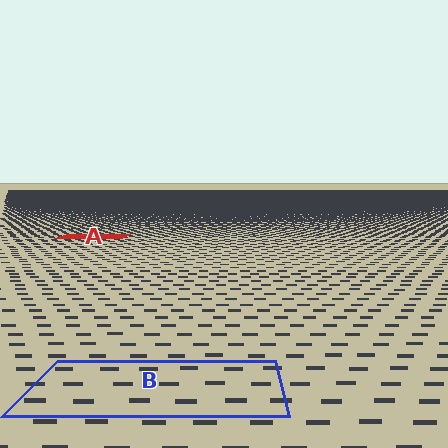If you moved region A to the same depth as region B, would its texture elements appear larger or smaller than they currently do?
They would appear larger. At a closer depth, the same texture elements are projected at a bigger on-screen size.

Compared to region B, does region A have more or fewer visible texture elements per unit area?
Region A has more texture elements per unit area — they are packed more densely because it is farther away.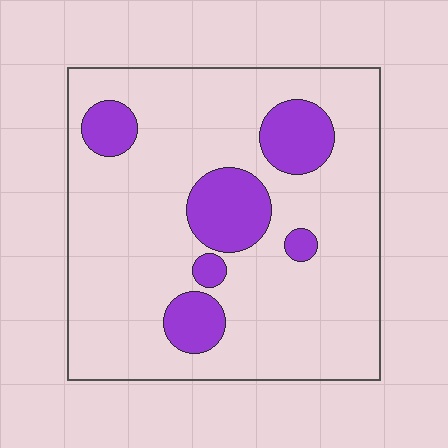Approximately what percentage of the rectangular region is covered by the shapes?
Approximately 20%.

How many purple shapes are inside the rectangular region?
6.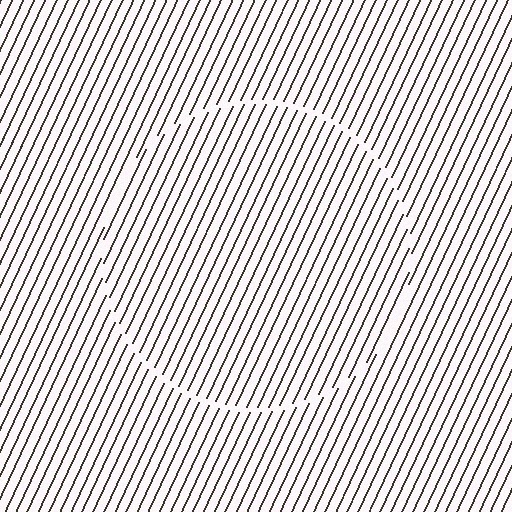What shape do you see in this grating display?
An illusory circle. The interior of the shape contains the same grating, shifted by half a period — the contour is defined by the phase discontinuity where line-ends from the inner and outer gratings abut.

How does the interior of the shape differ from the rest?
The interior of the shape contains the same grating, shifted by half a period — the contour is defined by the phase discontinuity where line-ends from the inner and outer gratings abut.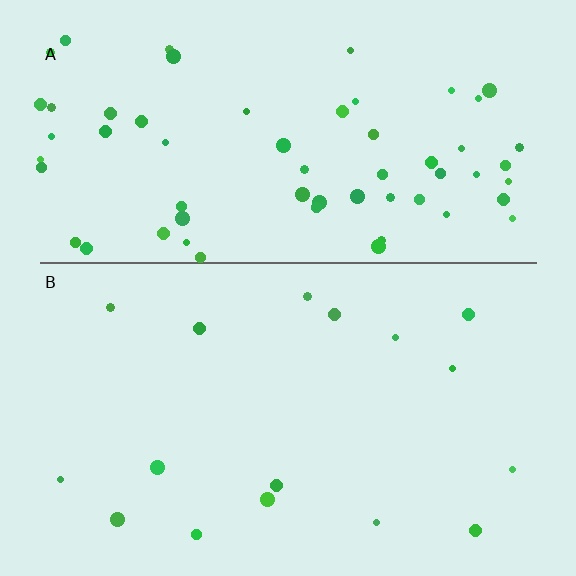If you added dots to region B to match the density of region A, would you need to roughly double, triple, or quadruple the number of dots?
Approximately quadruple.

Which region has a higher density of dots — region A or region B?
A (the top).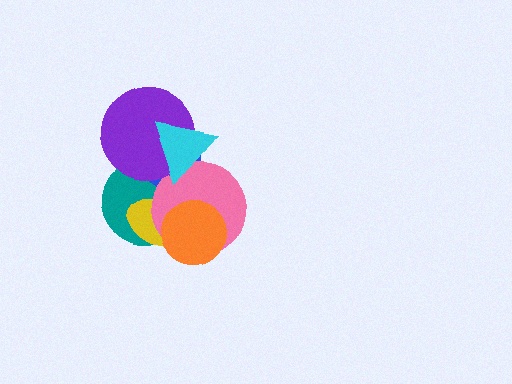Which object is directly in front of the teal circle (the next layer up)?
The blue triangle is directly in front of the teal circle.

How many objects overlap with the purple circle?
3 objects overlap with the purple circle.